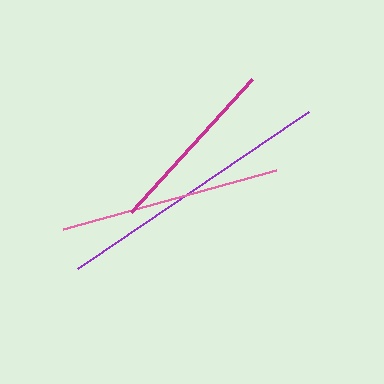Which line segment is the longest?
The purple line is the longest at approximately 279 pixels.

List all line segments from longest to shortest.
From longest to shortest: purple, pink, magenta.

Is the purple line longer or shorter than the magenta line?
The purple line is longer than the magenta line.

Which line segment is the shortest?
The magenta line is the shortest at approximately 180 pixels.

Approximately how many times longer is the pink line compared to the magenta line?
The pink line is approximately 1.2 times the length of the magenta line.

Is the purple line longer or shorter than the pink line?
The purple line is longer than the pink line.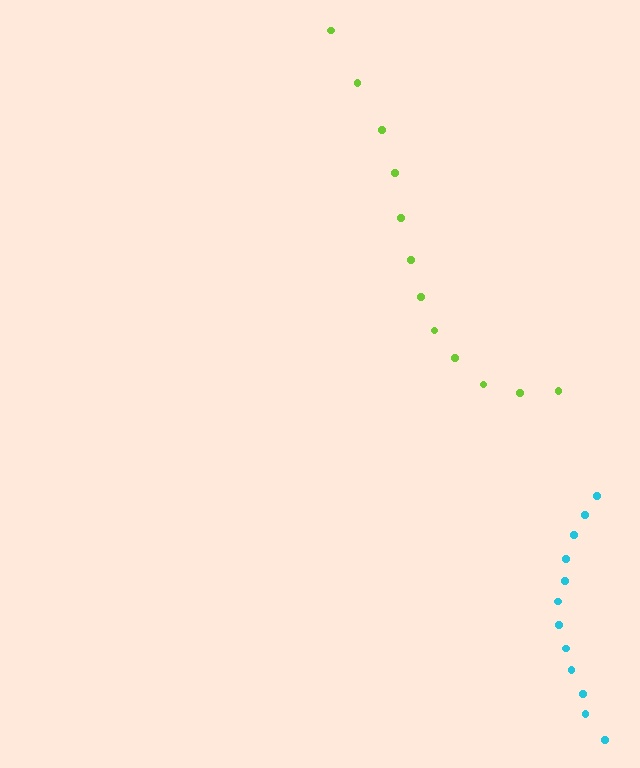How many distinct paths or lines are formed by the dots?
There are 2 distinct paths.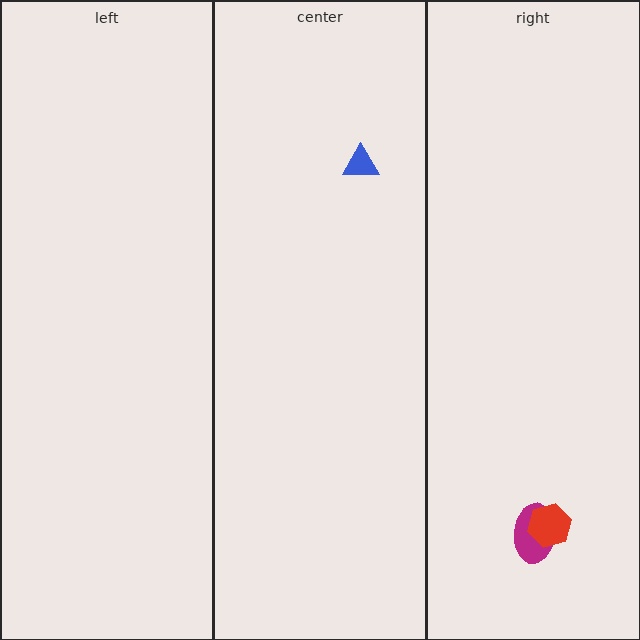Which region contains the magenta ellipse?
The right region.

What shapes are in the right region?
The magenta ellipse, the red hexagon.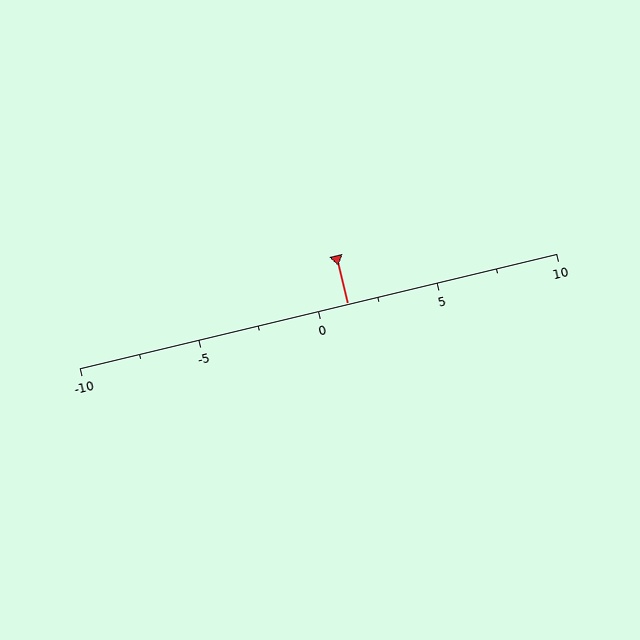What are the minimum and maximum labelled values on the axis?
The axis runs from -10 to 10.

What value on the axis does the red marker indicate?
The marker indicates approximately 1.2.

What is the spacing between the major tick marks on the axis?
The major ticks are spaced 5 apart.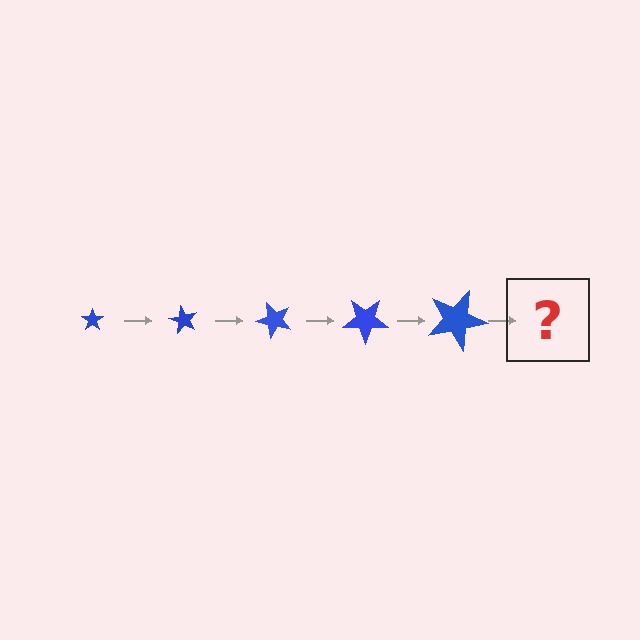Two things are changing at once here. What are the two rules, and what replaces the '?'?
The two rules are that the star grows larger each step and it rotates 60 degrees each step. The '?' should be a star, larger than the previous one and rotated 300 degrees from the start.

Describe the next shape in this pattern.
It should be a star, larger than the previous one and rotated 300 degrees from the start.